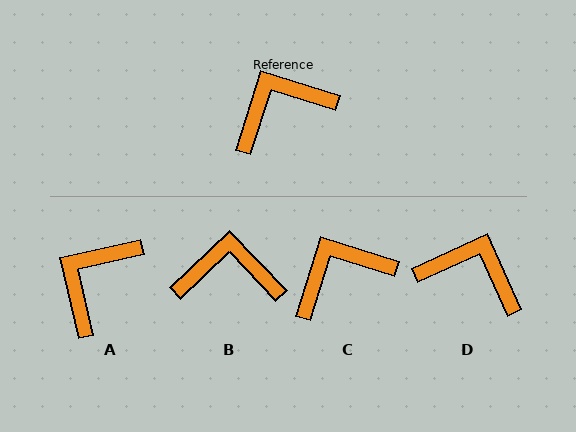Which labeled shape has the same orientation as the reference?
C.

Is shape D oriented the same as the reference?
No, it is off by about 48 degrees.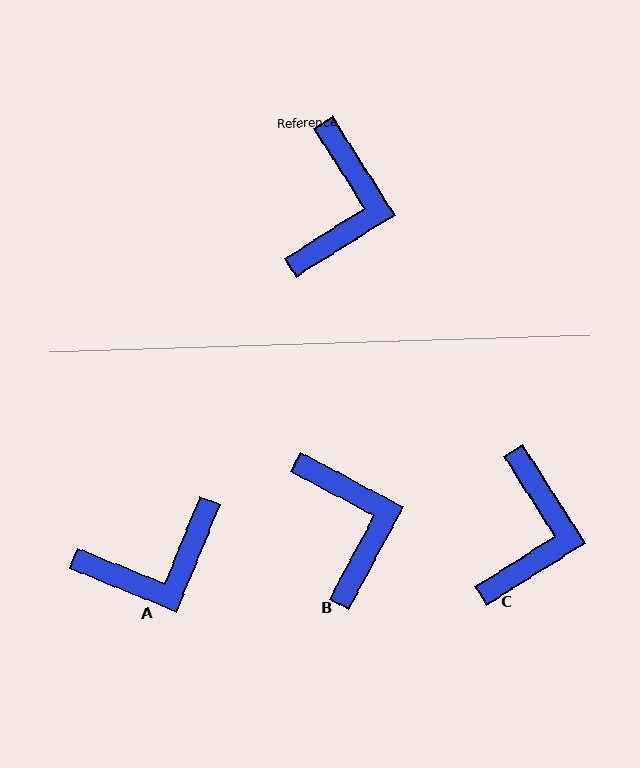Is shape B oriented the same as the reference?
No, it is off by about 29 degrees.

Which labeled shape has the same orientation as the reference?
C.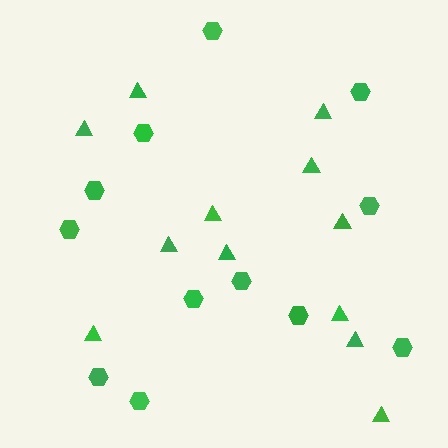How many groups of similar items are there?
There are 2 groups: one group of triangles (12) and one group of hexagons (12).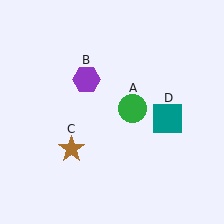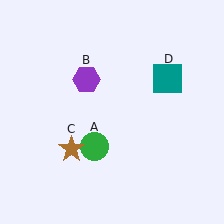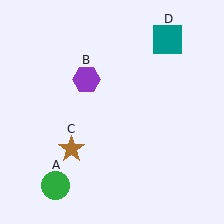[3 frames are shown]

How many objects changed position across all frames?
2 objects changed position: green circle (object A), teal square (object D).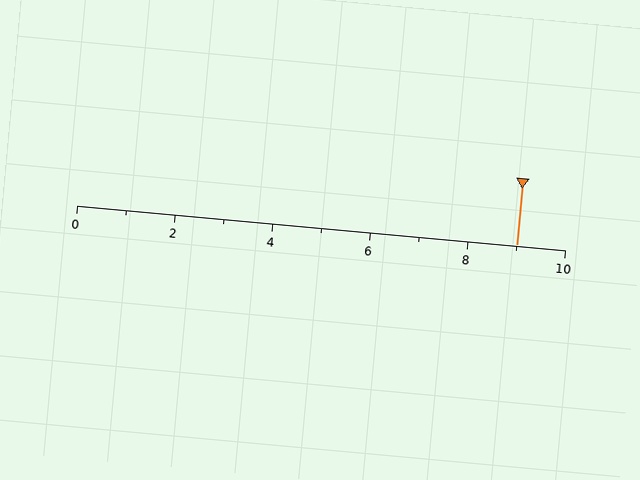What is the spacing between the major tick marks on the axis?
The major ticks are spaced 2 apart.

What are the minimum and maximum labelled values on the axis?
The axis runs from 0 to 10.